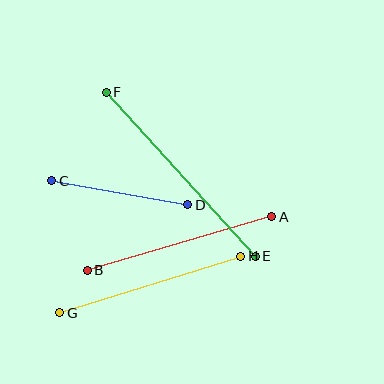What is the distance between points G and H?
The distance is approximately 190 pixels.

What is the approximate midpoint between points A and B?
The midpoint is at approximately (180, 243) pixels.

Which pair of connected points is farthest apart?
Points E and F are farthest apart.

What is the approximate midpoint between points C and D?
The midpoint is at approximately (120, 193) pixels.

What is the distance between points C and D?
The distance is approximately 138 pixels.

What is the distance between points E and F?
The distance is approximately 222 pixels.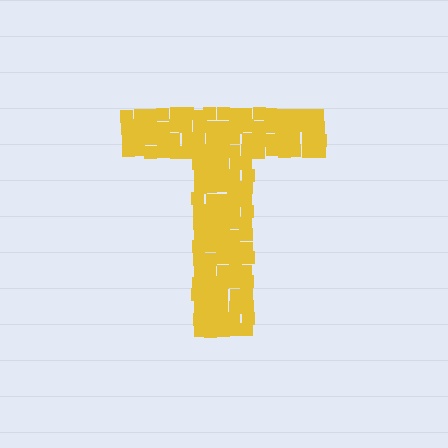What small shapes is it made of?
It is made of small squares.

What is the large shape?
The large shape is the letter T.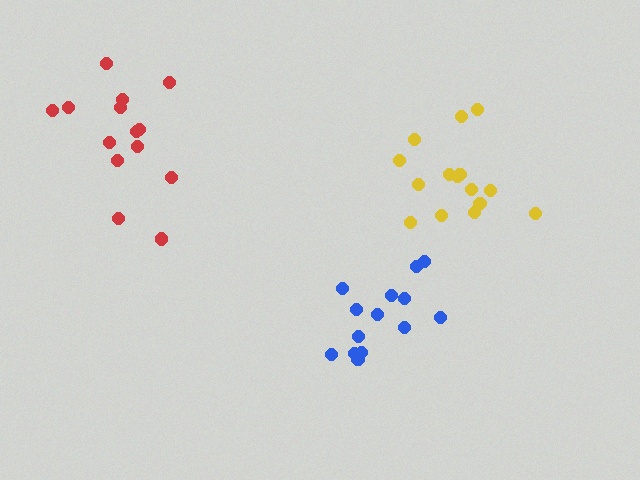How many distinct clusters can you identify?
There are 3 distinct clusters.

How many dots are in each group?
Group 1: 14 dots, Group 2: 15 dots, Group 3: 14 dots (43 total).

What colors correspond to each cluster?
The clusters are colored: red, yellow, blue.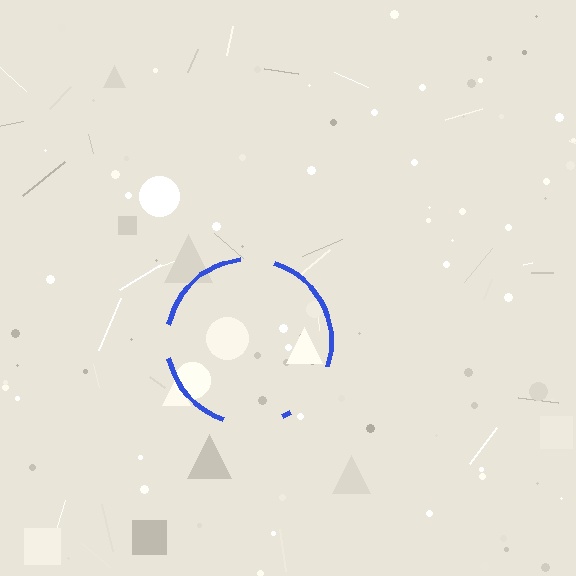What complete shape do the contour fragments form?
The contour fragments form a circle.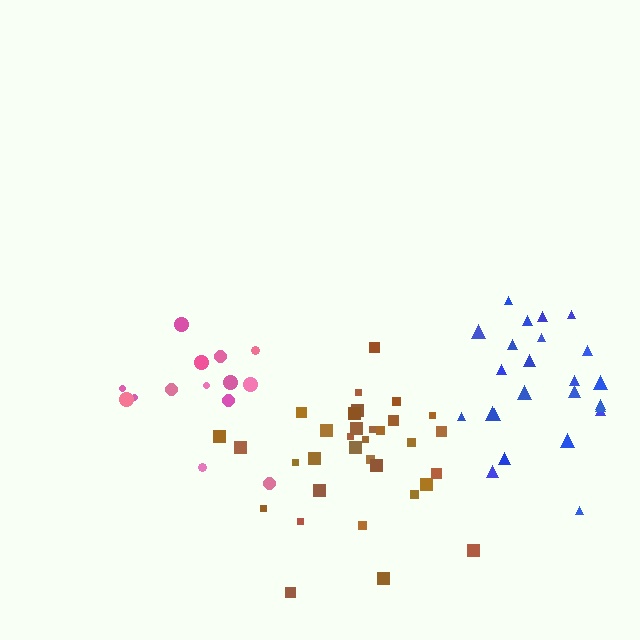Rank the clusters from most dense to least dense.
brown, blue, pink.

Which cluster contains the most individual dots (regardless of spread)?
Brown (33).